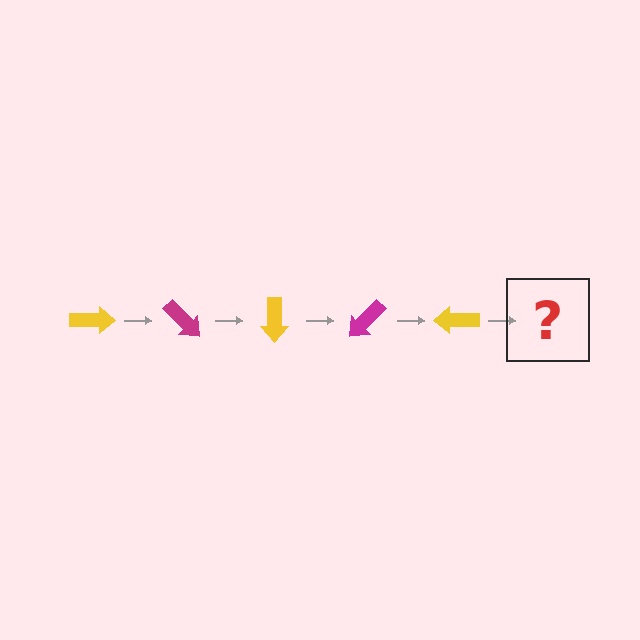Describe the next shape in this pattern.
It should be a magenta arrow, rotated 225 degrees from the start.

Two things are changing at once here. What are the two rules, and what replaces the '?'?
The two rules are that it rotates 45 degrees each step and the color cycles through yellow and magenta. The '?' should be a magenta arrow, rotated 225 degrees from the start.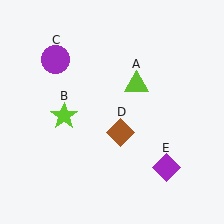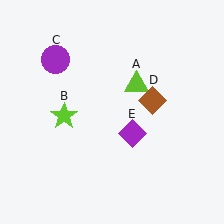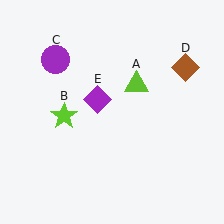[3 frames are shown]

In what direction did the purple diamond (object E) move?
The purple diamond (object E) moved up and to the left.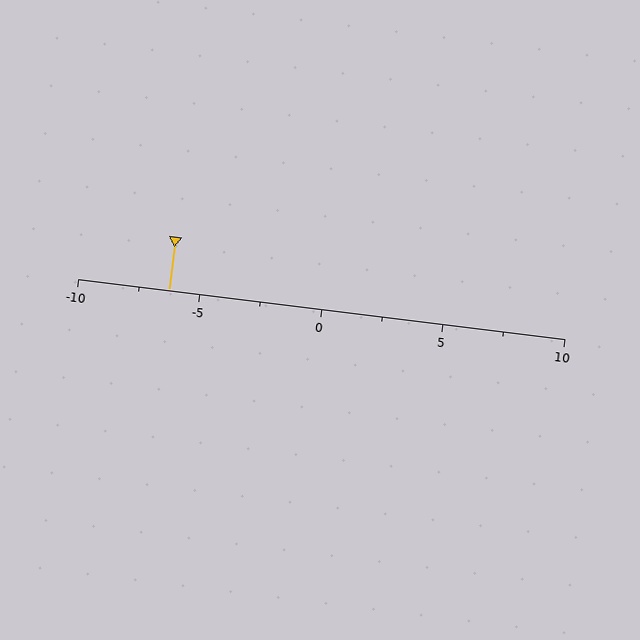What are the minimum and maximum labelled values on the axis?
The axis runs from -10 to 10.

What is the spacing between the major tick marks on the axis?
The major ticks are spaced 5 apart.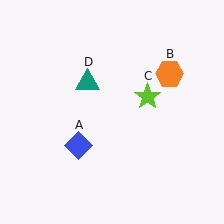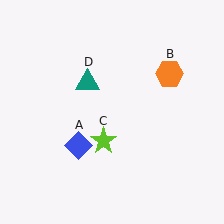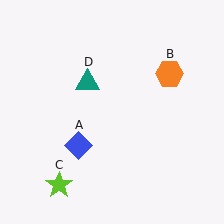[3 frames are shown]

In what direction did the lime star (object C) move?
The lime star (object C) moved down and to the left.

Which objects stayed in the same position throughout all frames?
Blue diamond (object A) and orange hexagon (object B) and teal triangle (object D) remained stationary.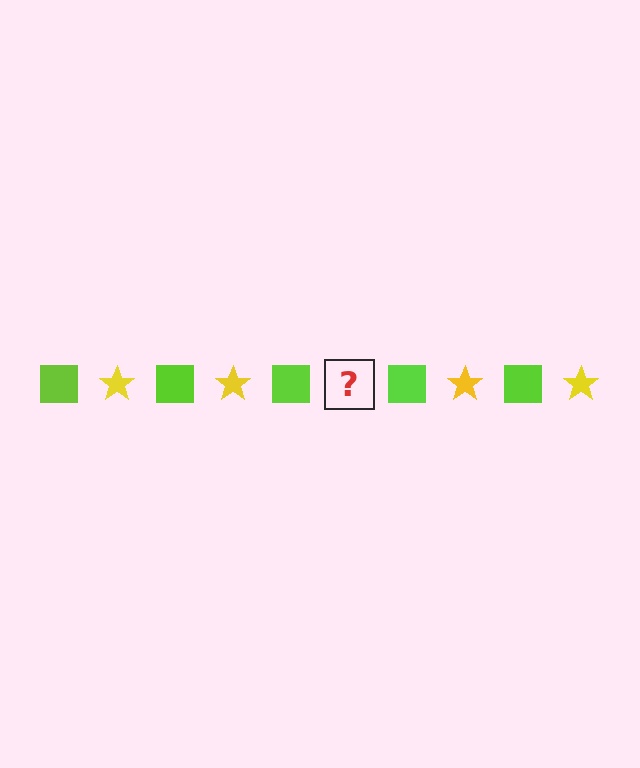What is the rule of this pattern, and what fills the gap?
The rule is that the pattern alternates between lime square and yellow star. The gap should be filled with a yellow star.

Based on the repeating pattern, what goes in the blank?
The blank should be a yellow star.